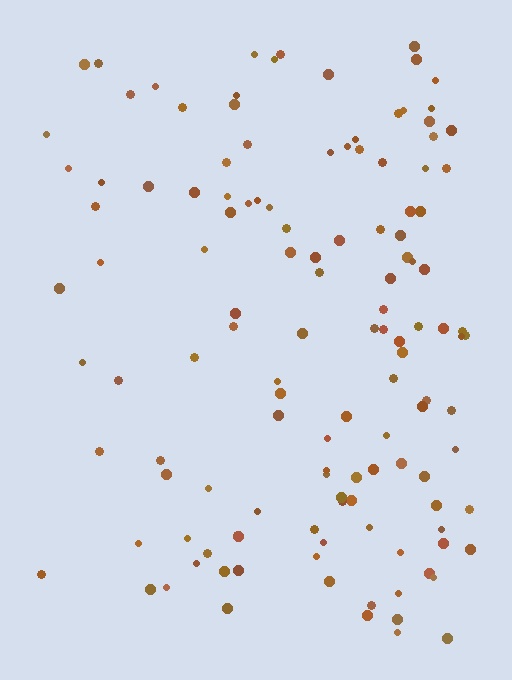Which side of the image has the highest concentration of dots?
The right.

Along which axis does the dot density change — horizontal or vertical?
Horizontal.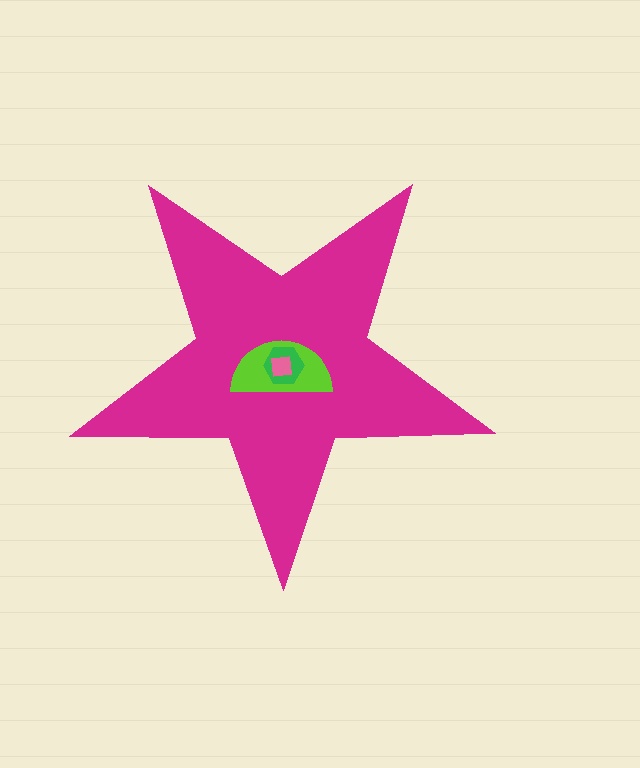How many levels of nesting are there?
4.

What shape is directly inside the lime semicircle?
The green hexagon.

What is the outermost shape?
The magenta star.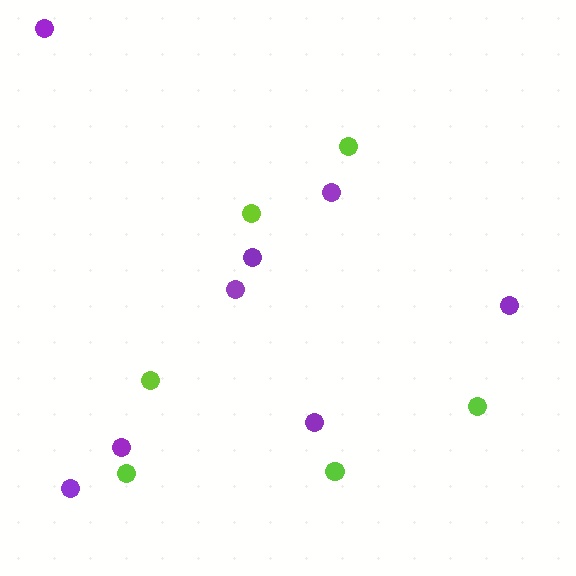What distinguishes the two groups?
There are 2 groups: one group of purple circles (8) and one group of lime circles (6).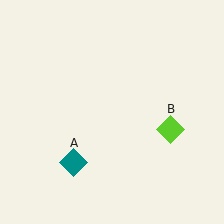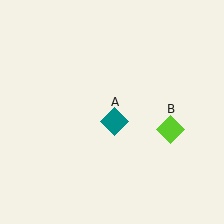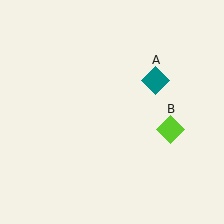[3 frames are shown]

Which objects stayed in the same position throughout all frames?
Lime diamond (object B) remained stationary.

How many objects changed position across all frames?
1 object changed position: teal diamond (object A).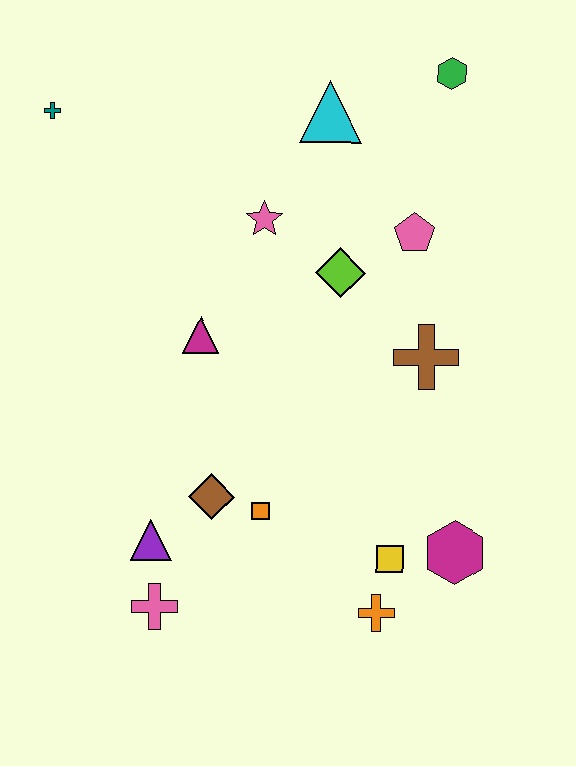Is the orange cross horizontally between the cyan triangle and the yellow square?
Yes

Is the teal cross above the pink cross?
Yes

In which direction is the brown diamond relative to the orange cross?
The brown diamond is to the left of the orange cross.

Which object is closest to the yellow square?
The orange cross is closest to the yellow square.